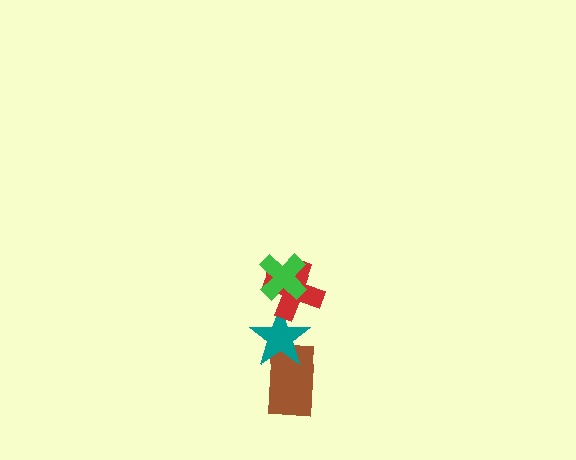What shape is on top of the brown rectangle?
The teal star is on top of the brown rectangle.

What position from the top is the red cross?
The red cross is 2nd from the top.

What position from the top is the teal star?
The teal star is 3rd from the top.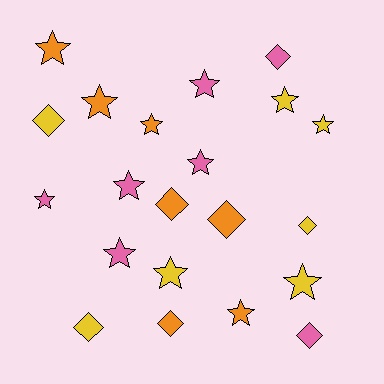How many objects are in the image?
There are 21 objects.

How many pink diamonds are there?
There are 2 pink diamonds.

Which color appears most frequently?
Pink, with 7 objects.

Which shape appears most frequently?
Star, with 13 objects.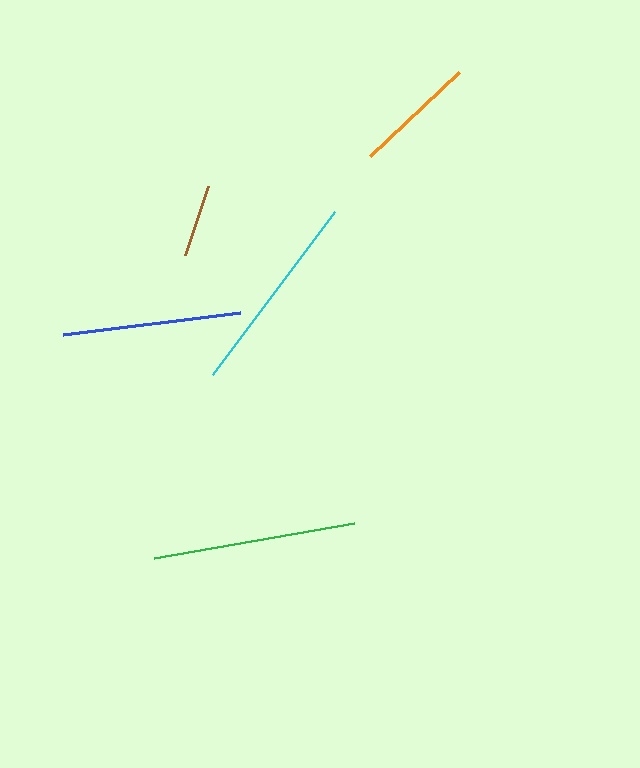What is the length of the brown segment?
The brown segment is approximately 73 pixels long.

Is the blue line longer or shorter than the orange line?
The blue line is longer than the orange line.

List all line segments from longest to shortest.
From longest to shortest: cyan, green, blue, orange, brown.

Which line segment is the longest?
The cyan line is the longest at approximately 204 pixels.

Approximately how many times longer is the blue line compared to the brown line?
The blue line is approximately 2.4 times the length of the brown line.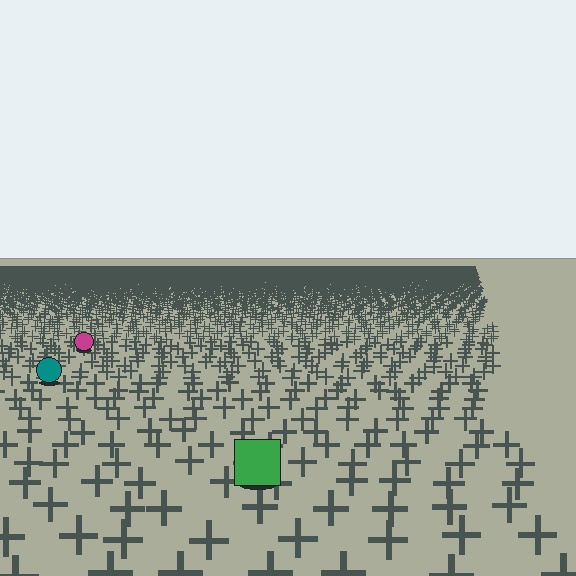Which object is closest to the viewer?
The green square is closest. The texture marks near it are larger and more spread out.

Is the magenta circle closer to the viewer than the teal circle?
No. The teal circle is closer — you can tell from the texture gradient: the ground texture is coarser near it.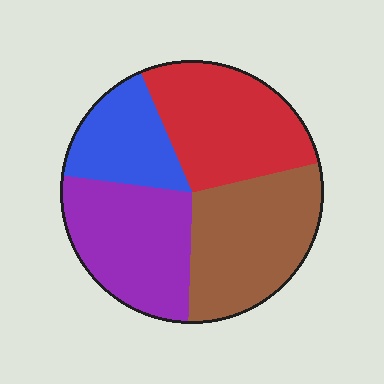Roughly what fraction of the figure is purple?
Purple takes up about one quarter (1/4) of the figure.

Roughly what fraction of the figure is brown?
Brown covers about 30% of the figure.